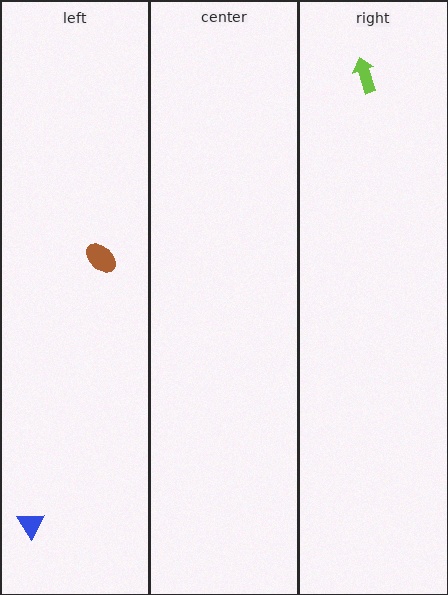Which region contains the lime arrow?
The right region.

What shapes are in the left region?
The brown ellipse, the blue triangle.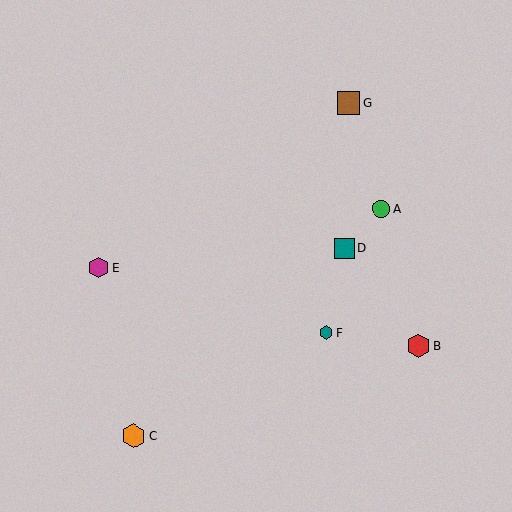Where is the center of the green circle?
The center of the green circle is at (381, 209).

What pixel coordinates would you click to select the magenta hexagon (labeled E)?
Click at (99, 268) to select the magenta hexagon E.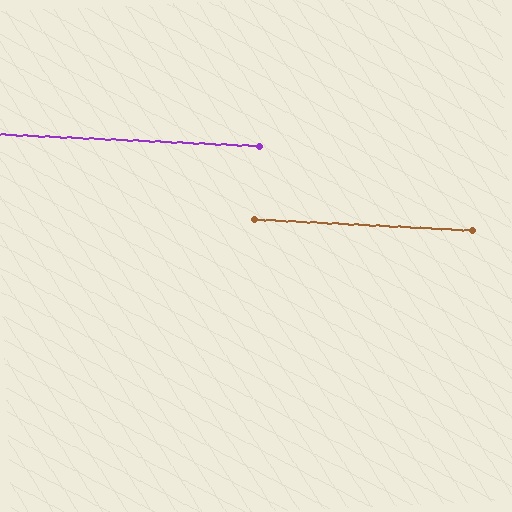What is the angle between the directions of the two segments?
Approximately 0 degrees.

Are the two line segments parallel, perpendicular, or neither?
Parallel — their directions differ by only 0.4°.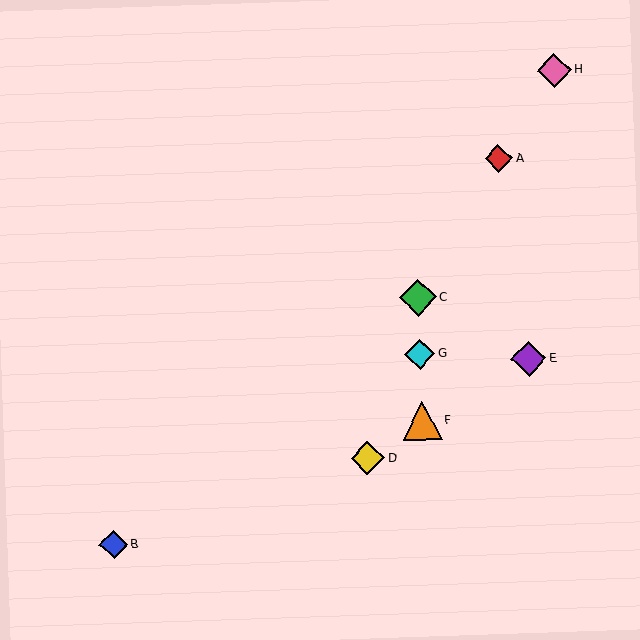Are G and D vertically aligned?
No, G is at x≈420 and D is at x≈368.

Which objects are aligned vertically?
Objects C, F, G are aligned vertically.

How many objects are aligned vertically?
3 objects (C, F, G) are aligned vertically.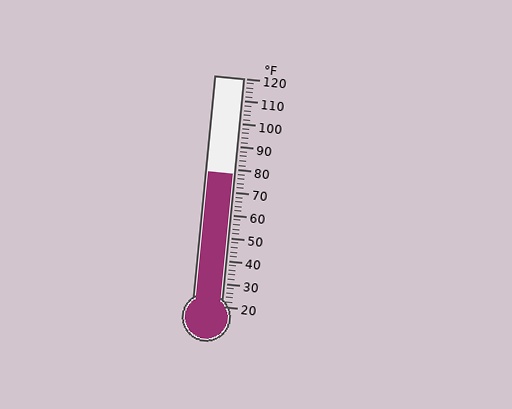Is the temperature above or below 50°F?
The temperature is above 50°F.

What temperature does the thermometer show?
The thermometer shows approximately 78°F.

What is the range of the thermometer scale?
The thermometer scale ranges from 20°F to 120°F.